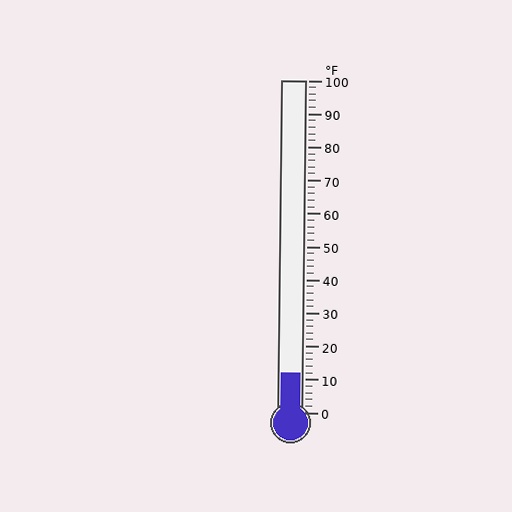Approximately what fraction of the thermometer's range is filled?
The thermometer is filled to approximately 10% of its range.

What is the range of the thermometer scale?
The thermometer scale ranges from 0°F to 100°F.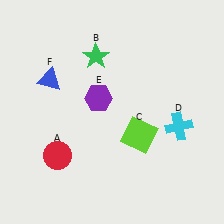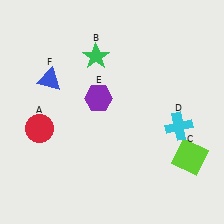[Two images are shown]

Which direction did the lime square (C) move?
The lime square (C) moved right.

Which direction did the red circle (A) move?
The red circle (A) moved up.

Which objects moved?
The objects that moved are: the red circle (A), the lime square (C).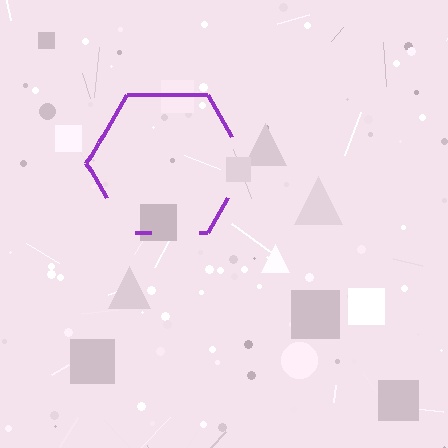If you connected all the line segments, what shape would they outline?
They would outline a hexagon.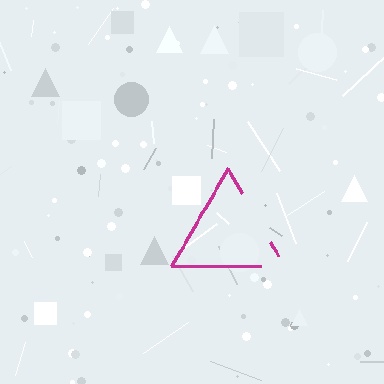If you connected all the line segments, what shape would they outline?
They would outline a triangle.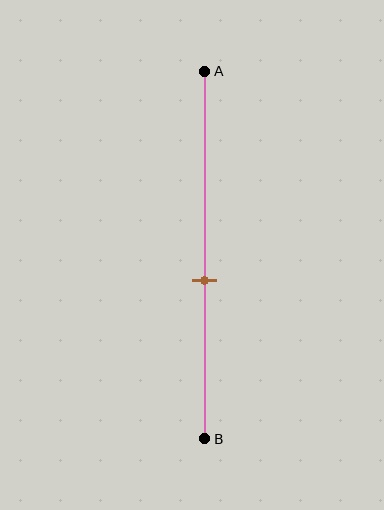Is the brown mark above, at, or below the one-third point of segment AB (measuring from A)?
The brown mark is below the one-third point of segment AB.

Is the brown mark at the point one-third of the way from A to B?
No, the mark is at about 55% from A, not at the 33% one-third point.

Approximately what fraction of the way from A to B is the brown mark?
The brown mark is approximately 55% of the way from A to B.